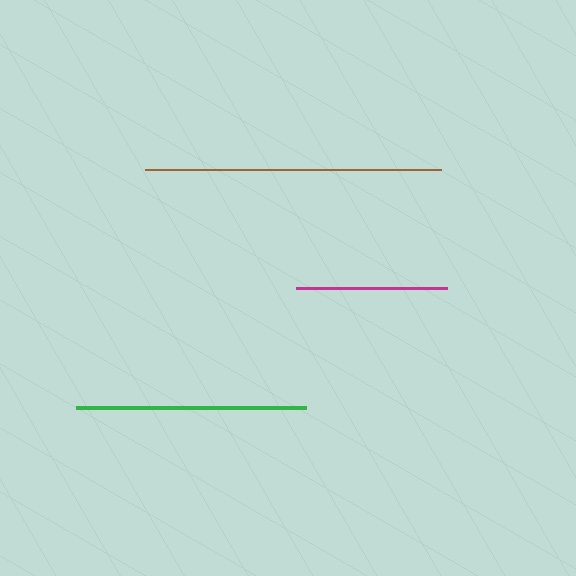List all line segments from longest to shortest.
From longest to shortest: brown, green, magenta.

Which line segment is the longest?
The brown line is the longest at approximately 296 pixels.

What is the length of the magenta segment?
The magenta segment is approximately 151 pixels long.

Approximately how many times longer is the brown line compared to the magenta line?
The brown line is approximately 2.0 times the length of the magenta line.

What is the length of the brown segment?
The brown segment is approximately 296 pixels long.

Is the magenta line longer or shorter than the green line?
The green line is longer than the magenta line.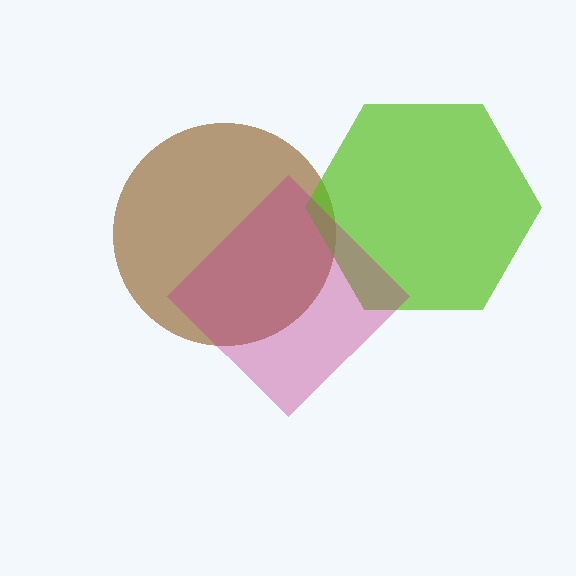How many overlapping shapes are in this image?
There are 3 overlapping shapes in the image.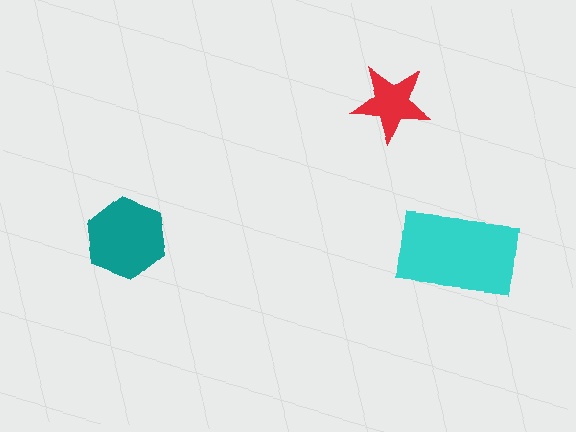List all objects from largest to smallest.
The cyan rectangle, the teal hexagon, the red star.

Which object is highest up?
The red star is topmost.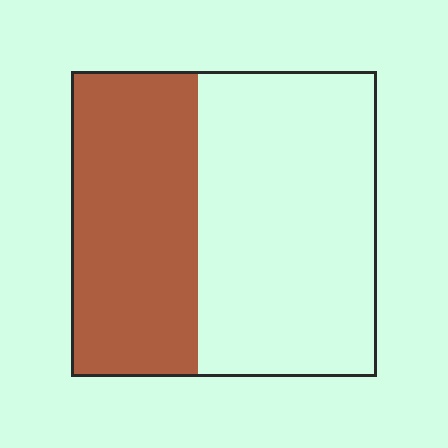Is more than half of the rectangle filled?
No.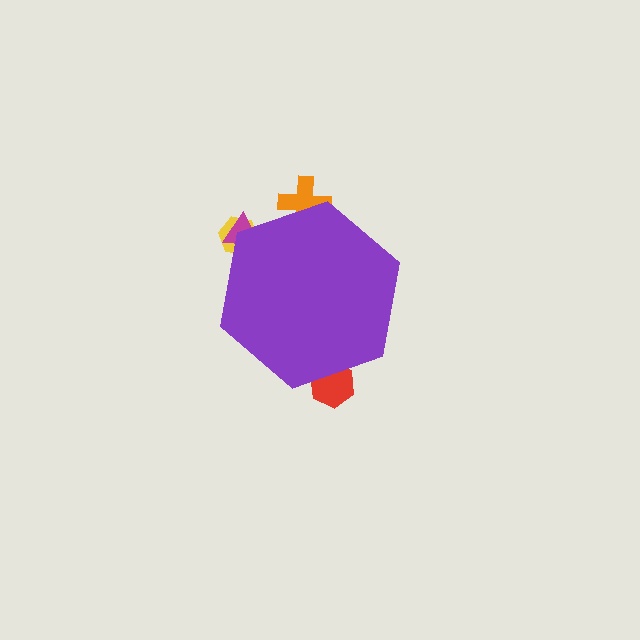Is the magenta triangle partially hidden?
Yes, the magenta triangle is partially hidden behind the purple hexagon.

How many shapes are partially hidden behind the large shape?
4 shapes are partially hidden.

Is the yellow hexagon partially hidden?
Yes, the yellow hexagon is partially hidden behind the purple hexagon.